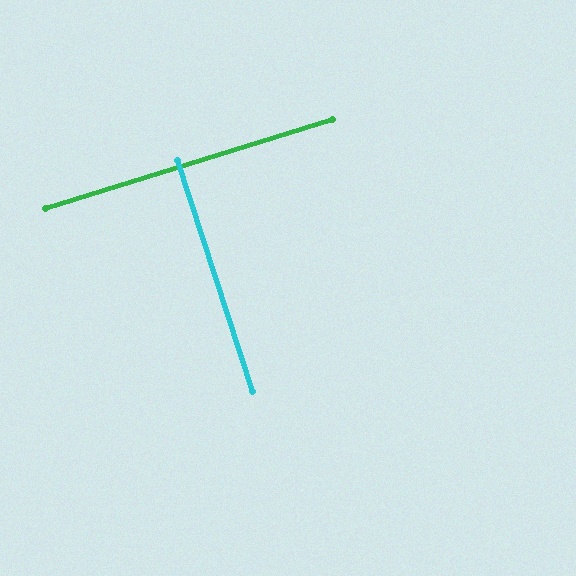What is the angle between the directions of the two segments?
Approximately 89 degrees.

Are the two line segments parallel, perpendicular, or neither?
Perpendicular — they meet at approximately 89°.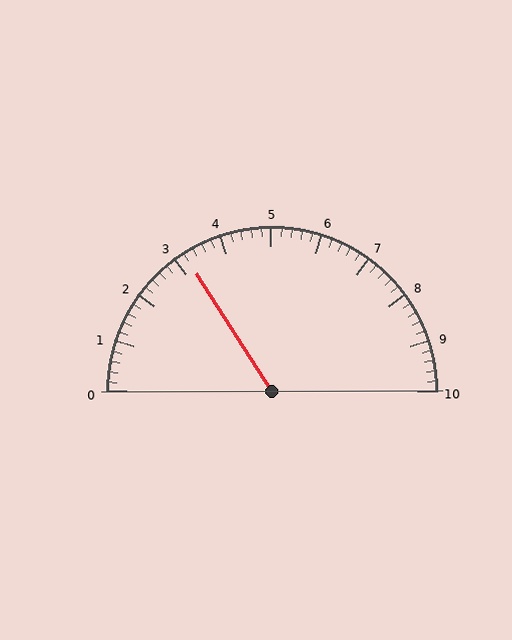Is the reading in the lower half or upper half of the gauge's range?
The reading is in the lower half of the range (0 to 10).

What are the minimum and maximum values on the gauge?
The gauge ranges from 0 to 10.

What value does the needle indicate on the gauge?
The needle indicates approximately 3.2.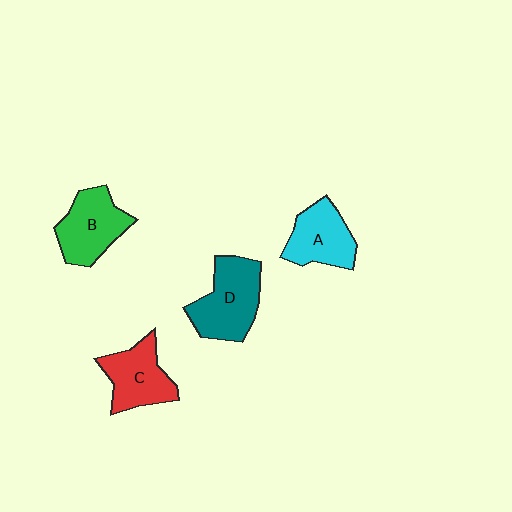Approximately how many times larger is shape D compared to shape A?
Approximately 1.3 times.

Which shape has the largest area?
Shape D (teal).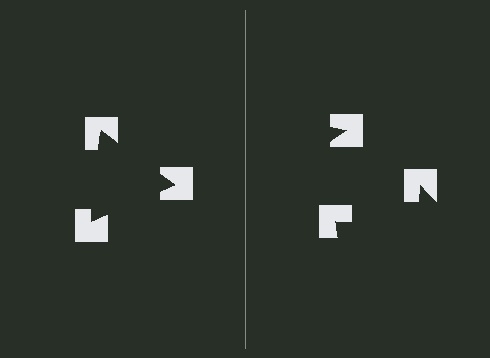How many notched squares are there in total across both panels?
6 — 3 on each side.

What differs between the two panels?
The notched squares are positioned identically on both sides; only the wedge orientations differ. On the left they align to a triangle; on the right they are misaligned.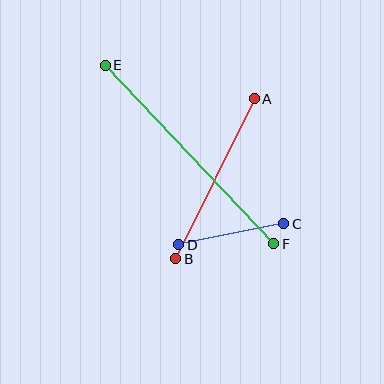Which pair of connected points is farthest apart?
Points E and F are farthest apart.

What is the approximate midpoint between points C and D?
The midpoint is at approximately (231, 234) pixels.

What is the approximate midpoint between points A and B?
The midpoint is at approximately (215, 179) pixels.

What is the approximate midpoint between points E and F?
The midpoint is at approximately (189, 154) pixels.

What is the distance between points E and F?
The distance is approximately 245 pixels.